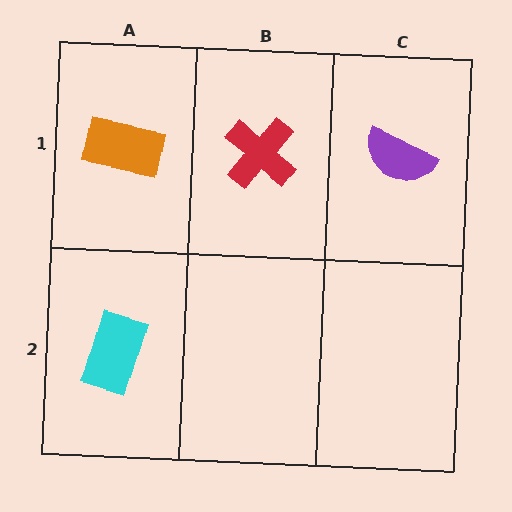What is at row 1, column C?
A purple semicircle.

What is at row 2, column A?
A cyan rectangle.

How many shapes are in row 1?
3 shapes.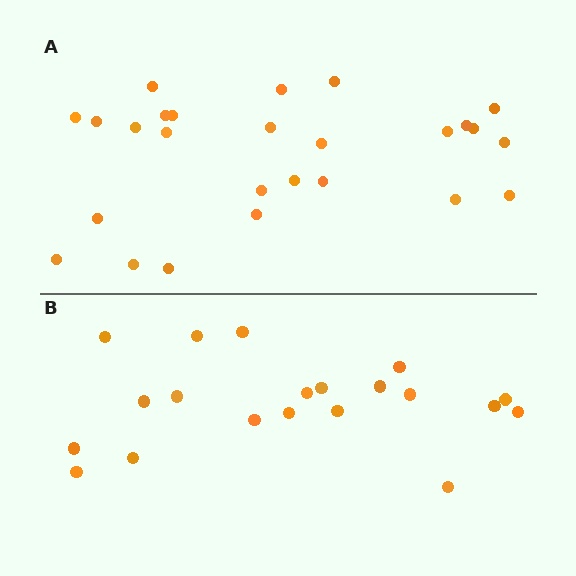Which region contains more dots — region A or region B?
Region A (the top region) has more dots.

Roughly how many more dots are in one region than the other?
Region A has about 6 more dots than region B.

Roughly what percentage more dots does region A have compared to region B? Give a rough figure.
About 30% more.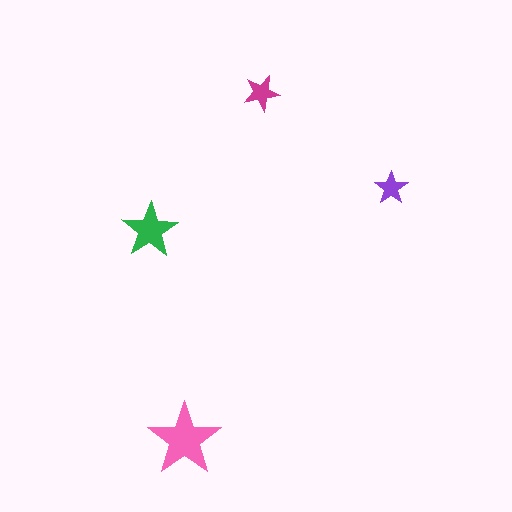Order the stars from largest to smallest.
the pink one, the green one, the magenta one, the purple one.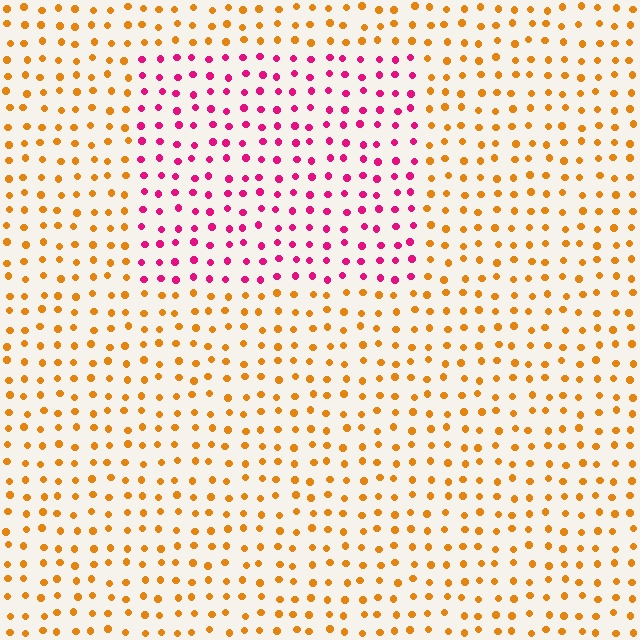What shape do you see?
I see a rectangle.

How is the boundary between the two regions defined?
The boundary is defined purely by a slight shift in hue (about 65 degrees). Spacing, size, and orientation are identical on both sides.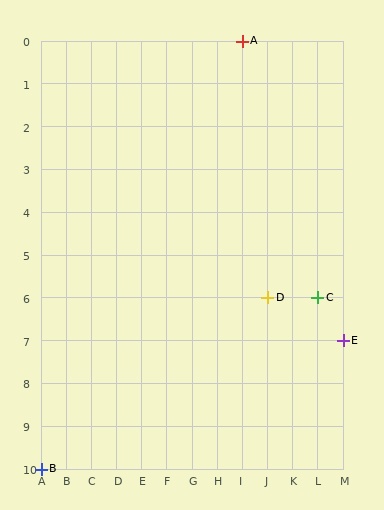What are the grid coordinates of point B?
Point B is at grid coordinates (A, 10).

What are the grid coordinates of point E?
Point E is at grid coordinates (M, 7).